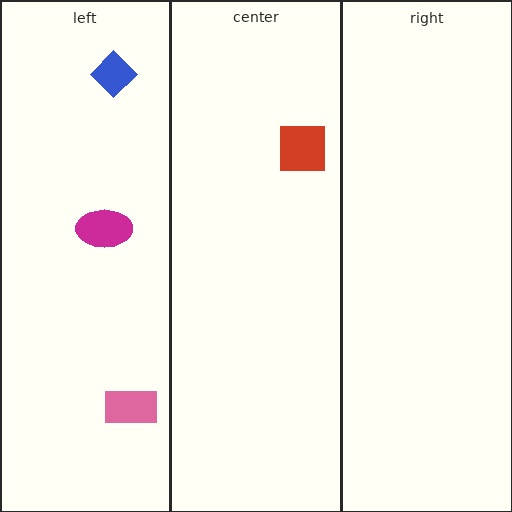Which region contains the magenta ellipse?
The left region.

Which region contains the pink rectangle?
The left region.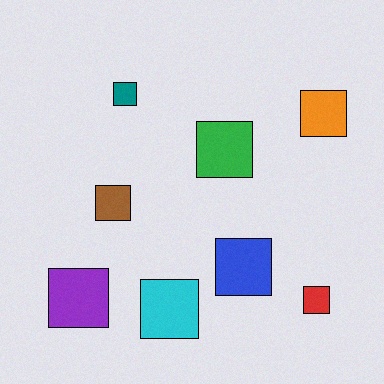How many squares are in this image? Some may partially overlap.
There are 8 squares.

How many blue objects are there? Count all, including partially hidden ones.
There is 1 blue object.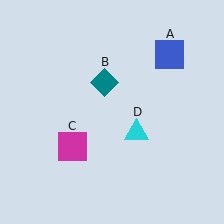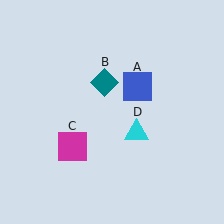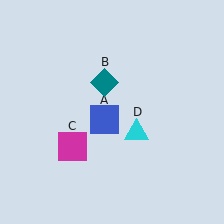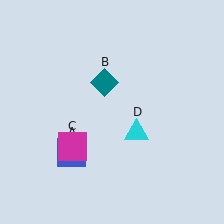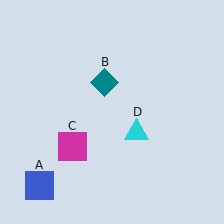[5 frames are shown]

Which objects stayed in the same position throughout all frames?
Teal diamond (object B) and magenta square (object C) and cyan triangle (object D) remained stationary.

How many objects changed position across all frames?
1 object changed position: blue square (object A).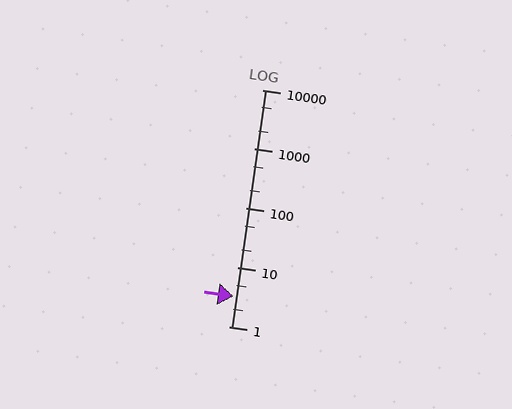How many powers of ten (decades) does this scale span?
The scale spans 4 decades, from 1 to 10000.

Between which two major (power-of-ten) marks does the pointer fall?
The pointer is between 1 and 10.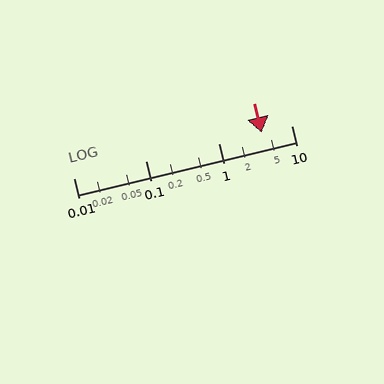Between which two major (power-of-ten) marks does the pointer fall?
The pointer is between 1 and 10.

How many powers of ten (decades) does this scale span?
The scale spans 3 decades, from 0.01 to 10.